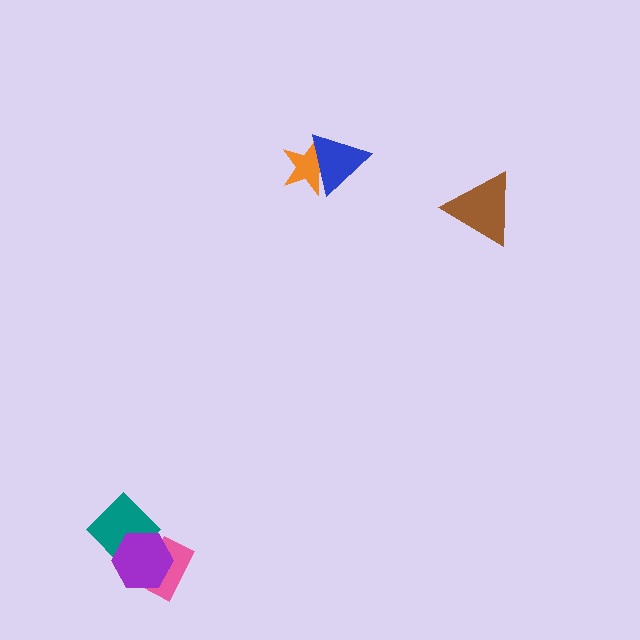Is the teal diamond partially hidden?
Yes, it is partially covered by another shape.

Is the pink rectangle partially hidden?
Yes, it is partially covered by another shape.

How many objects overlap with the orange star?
1 object overlaps with the orange star.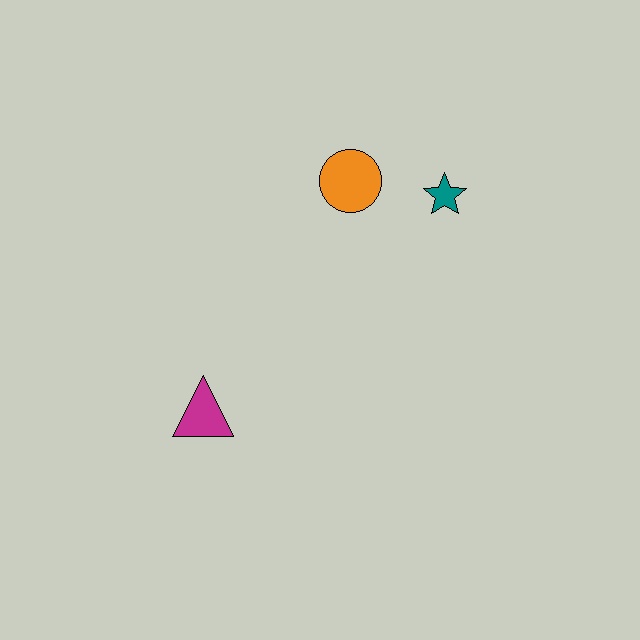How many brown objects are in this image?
There are no brown objects.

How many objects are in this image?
There are 3 objects.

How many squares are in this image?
There are no squares.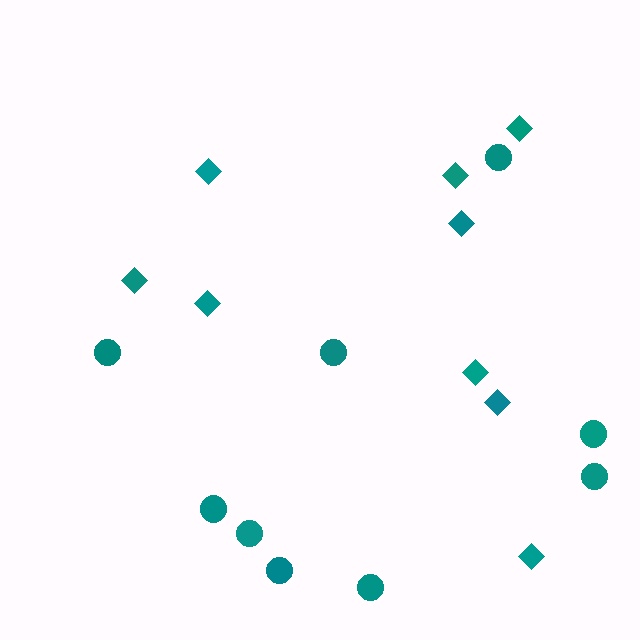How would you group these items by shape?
There are 2 groups: one group of diamonds (9) and one group of circles (9).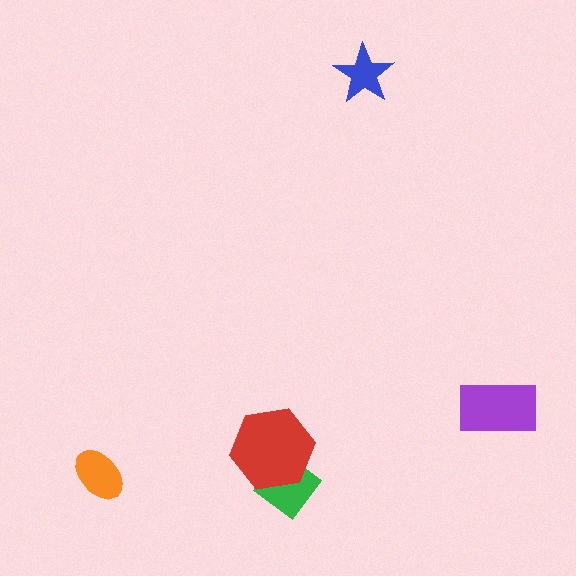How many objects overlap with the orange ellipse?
0 objects overlap with the orange ellipse.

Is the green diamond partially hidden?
Yes, it is partially covered by another shape.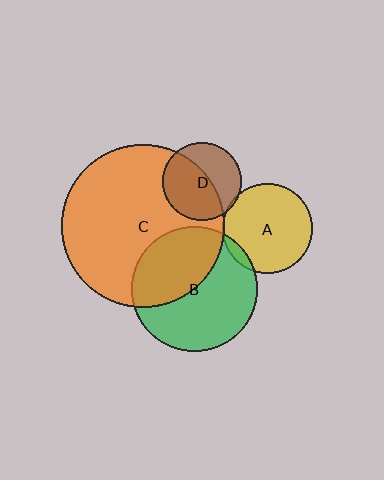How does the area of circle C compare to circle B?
Approximately 1.7 times.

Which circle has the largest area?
Circle C (orange).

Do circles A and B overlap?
Yes.